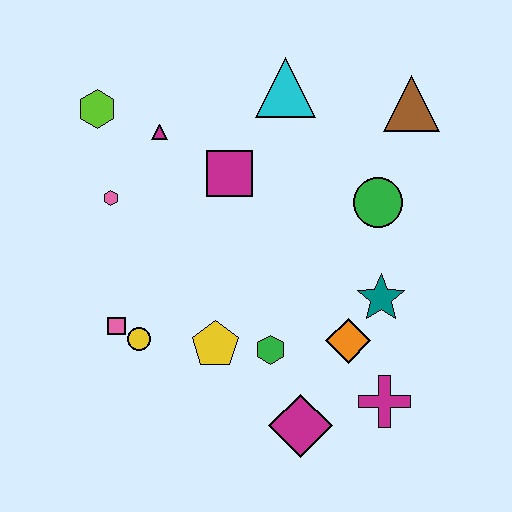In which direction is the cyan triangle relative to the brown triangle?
The cyan triangle is to the left of the brown triangle.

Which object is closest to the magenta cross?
The orange diamond is closest to the magenta cross.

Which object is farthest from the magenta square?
The magenta cross is farthest from the magenta square.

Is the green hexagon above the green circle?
No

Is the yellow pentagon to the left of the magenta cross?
Yes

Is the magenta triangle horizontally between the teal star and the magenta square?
No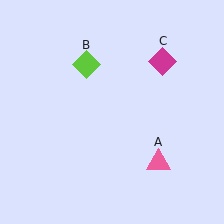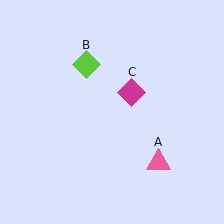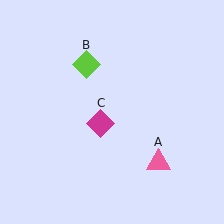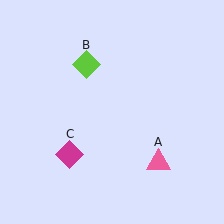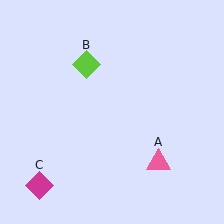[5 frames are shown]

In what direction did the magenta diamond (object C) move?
The magenta diamond (object C) moved down and to the left.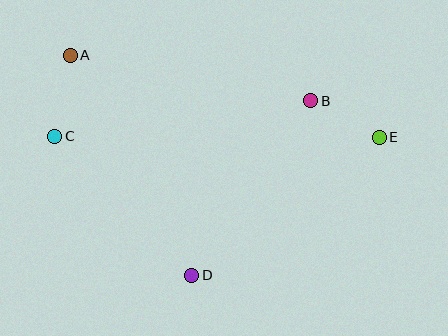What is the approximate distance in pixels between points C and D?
The distance between C and D is approximately 195 pixels.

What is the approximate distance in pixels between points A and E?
The distance between A and E is approximately 320 pixels.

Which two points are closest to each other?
Points B and E are closest to each other.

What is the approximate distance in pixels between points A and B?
The distance between A and B is approximately 245 pixels.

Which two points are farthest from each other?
Points C and E are farthest from each other.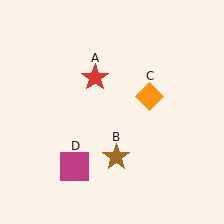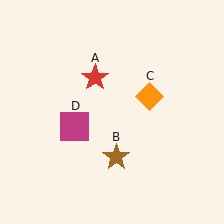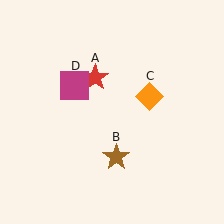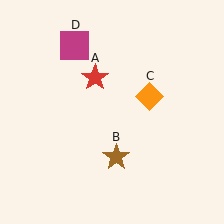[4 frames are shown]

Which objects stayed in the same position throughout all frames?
Red star (object A) and brown star (object B) and orange diamond (object C) remained stationary.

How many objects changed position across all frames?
1 object changed position: magenta square (object D).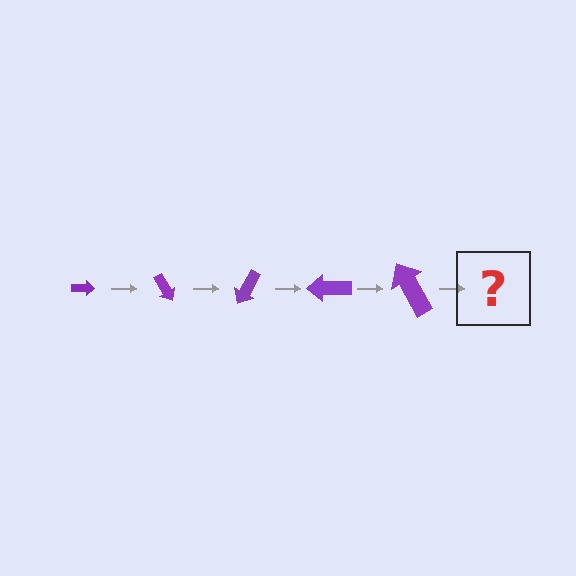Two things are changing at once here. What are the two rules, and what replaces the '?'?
The two rules are that the arrow grows larger each step and it rotates 60 degrees each step. The '?' should be an arrow, larger than the previous one and rotated 300 degrees from the start.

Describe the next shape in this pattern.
It should be an arrow, larger than the previous one and rotated 300 degrees from the start.